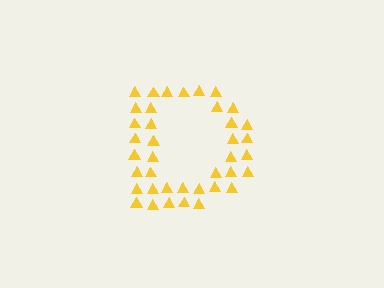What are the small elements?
The small elements are triangles.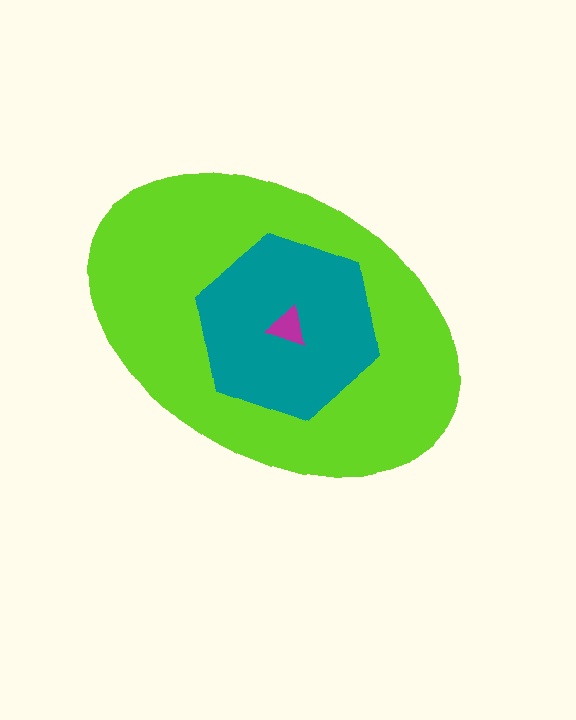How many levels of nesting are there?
3.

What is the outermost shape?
The lime ellipse.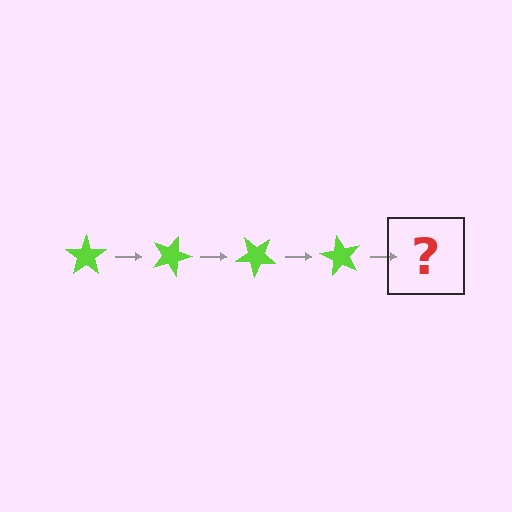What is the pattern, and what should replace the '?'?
The pattern is that the star rotates 20 degrees each step. The '?' should be a lime star rotated 80 degrees.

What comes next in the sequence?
The next element should be a lime star rotated 80 degrees.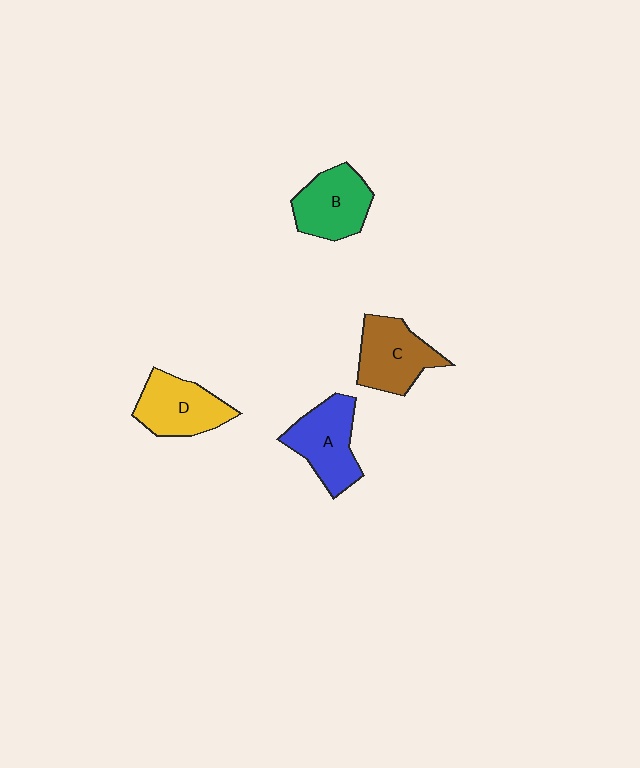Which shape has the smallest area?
Shape B (green).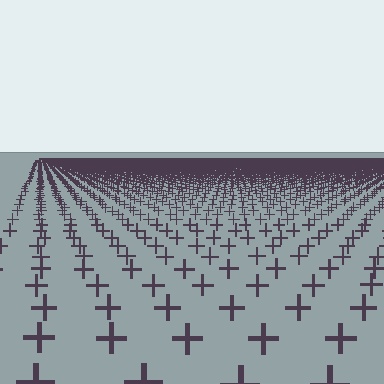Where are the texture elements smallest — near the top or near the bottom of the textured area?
Near the top.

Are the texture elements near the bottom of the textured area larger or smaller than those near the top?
Larger. Near the bottom, elements are closer to the viewer and appear at a bigger on-screen size.